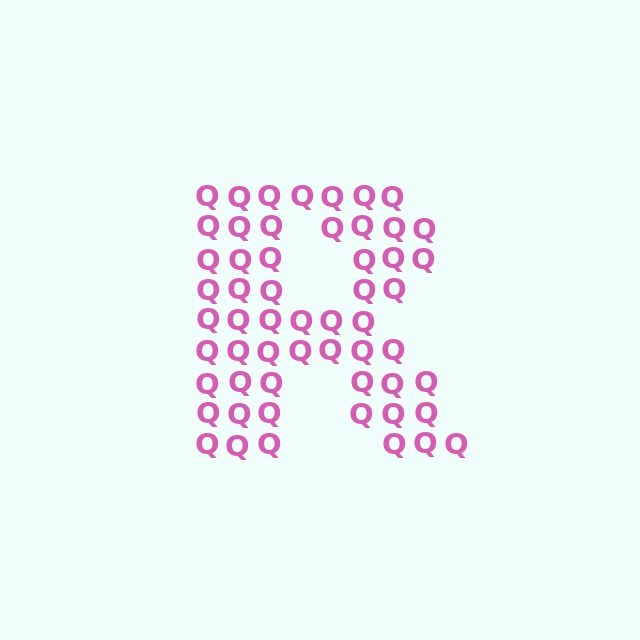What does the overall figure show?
The overall figure shows the letter R.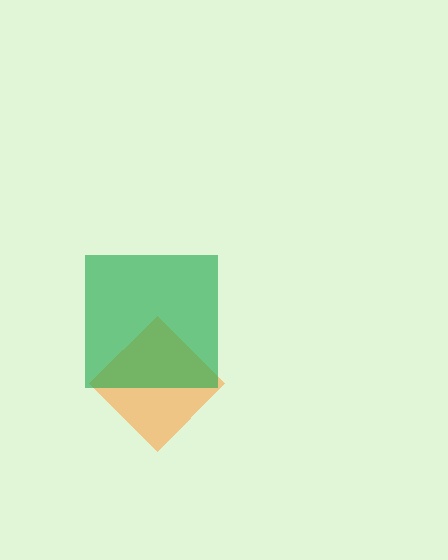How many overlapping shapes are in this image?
There are 2 overlapping shapes in the image.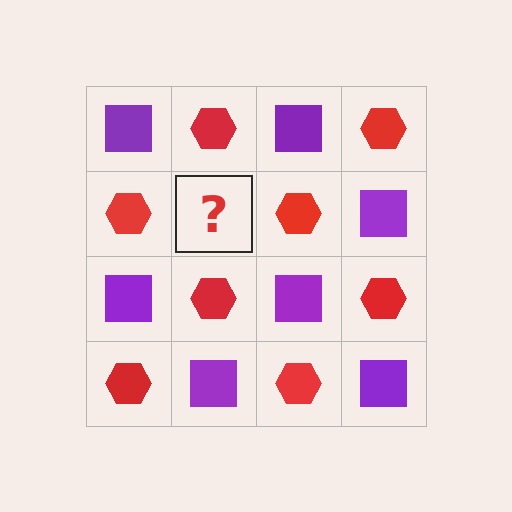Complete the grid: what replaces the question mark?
The question mark should be replaced with a purple square.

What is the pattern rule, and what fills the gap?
The rule is that it alternates purple square and red hexagon in a checkerboard pattern. The gap should be filled with a purple square.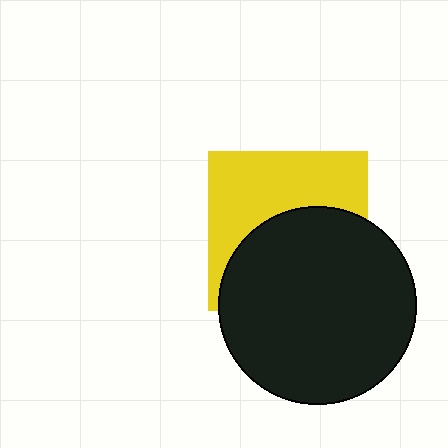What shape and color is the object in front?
The object in front is a black circle.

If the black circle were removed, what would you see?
You would see the complete yellow square.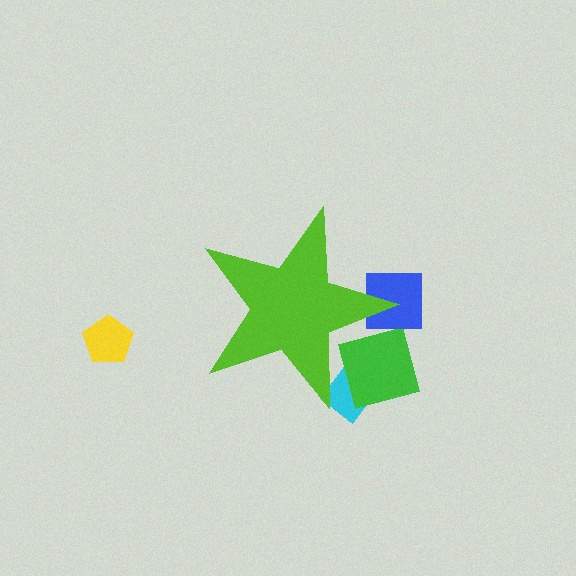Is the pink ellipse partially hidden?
Yes, the pink ellipse is partially hidden behind the lime star.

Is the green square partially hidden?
Yes, the green square is partially hidden behind the lime star.